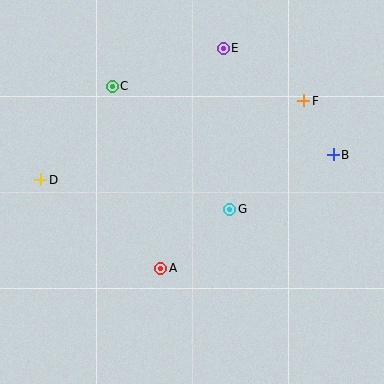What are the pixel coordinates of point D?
Point D is at (41, 180).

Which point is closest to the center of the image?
Point G at (230, 209) is closest to the center.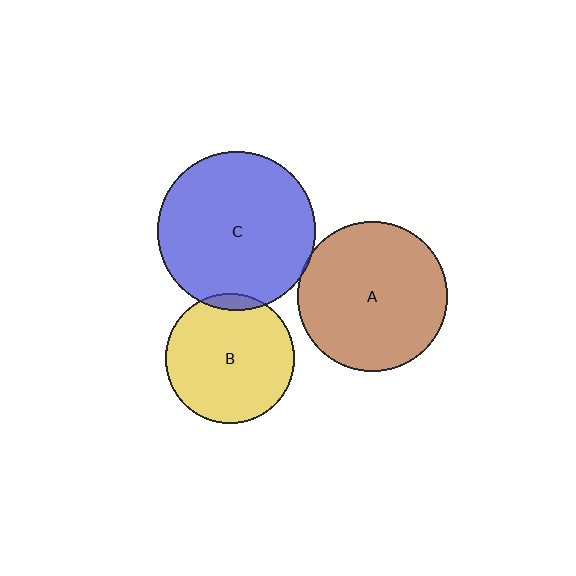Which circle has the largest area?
Circle C (blue).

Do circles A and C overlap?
Yes.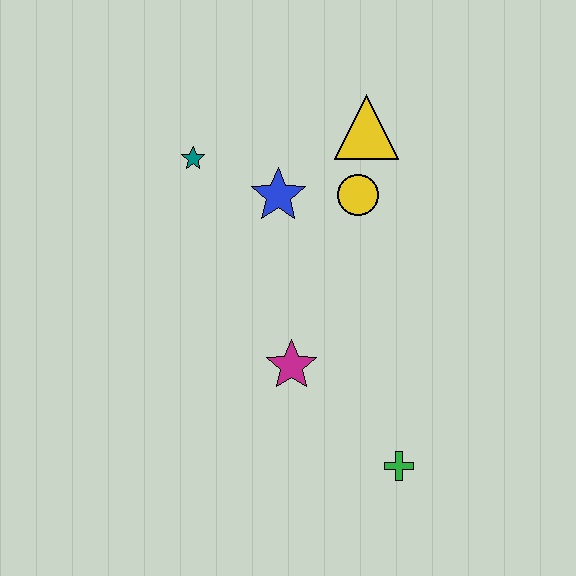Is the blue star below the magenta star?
No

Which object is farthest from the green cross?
The teal star is farthest from the green cross.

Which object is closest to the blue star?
The yellow circle is closest to the blue star.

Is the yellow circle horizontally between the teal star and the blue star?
No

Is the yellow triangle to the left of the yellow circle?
No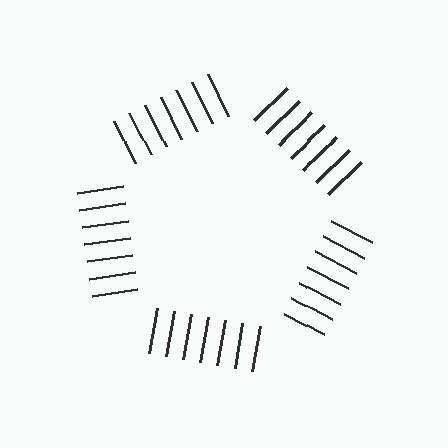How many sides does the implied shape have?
5 sides — the line-ends trace a pentagon.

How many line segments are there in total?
35 — 7 along each of the 5 edges.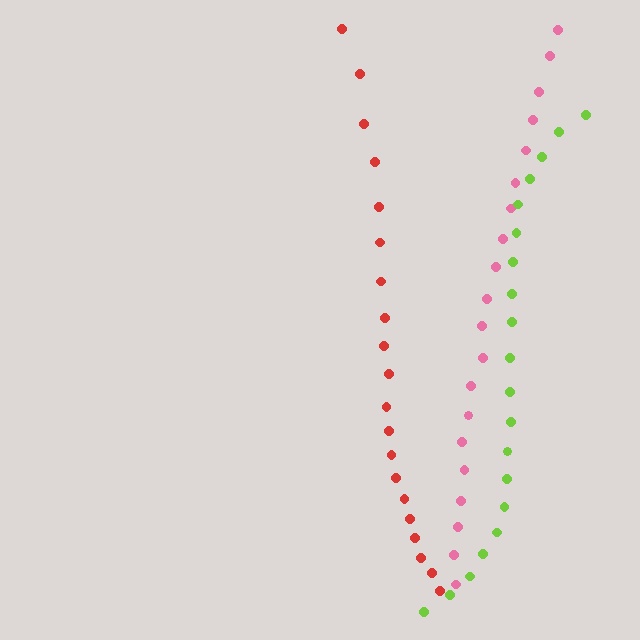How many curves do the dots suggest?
There are 3 distinct paths.